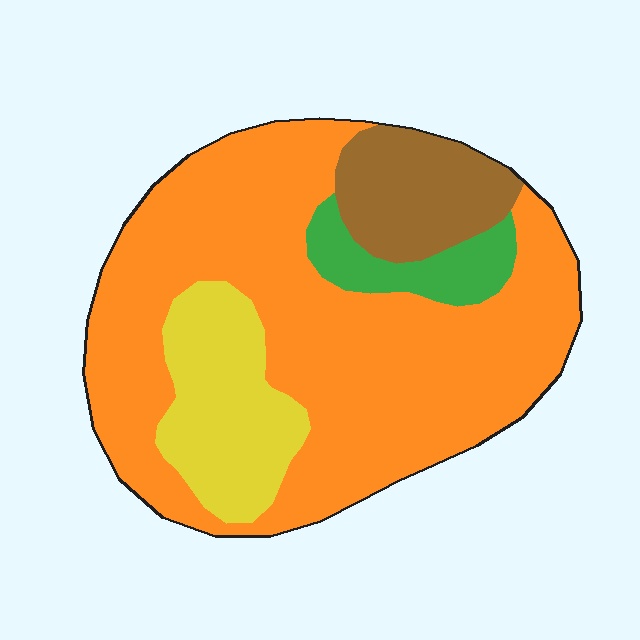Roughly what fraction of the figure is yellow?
Yellow takes up about one sixth (1/6) of the figure.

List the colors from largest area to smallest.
From largest to smallest: orange, yellow, brown, green.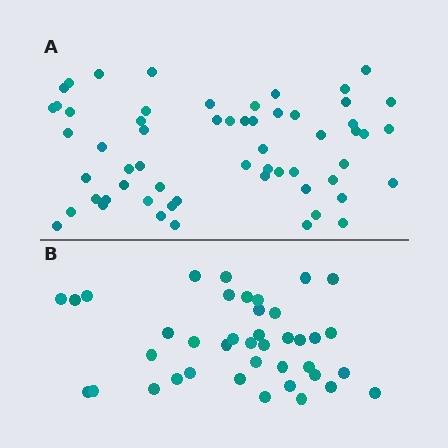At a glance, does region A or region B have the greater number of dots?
Region A (the top region) has more dots.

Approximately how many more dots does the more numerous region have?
Region A has approximately 20 more dots than region B.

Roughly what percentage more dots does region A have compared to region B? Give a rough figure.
About 50% more.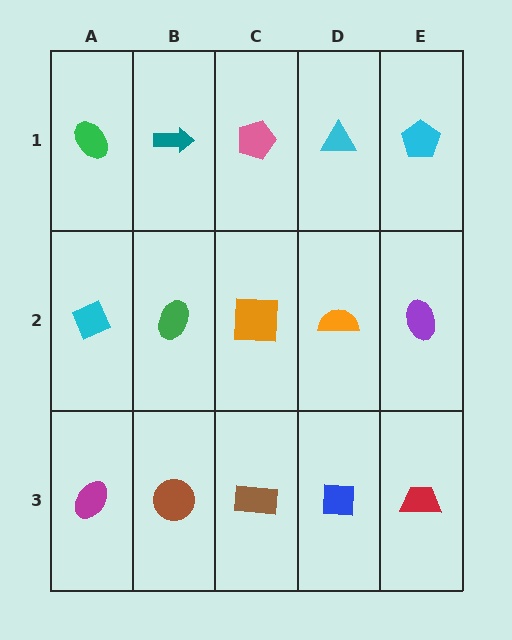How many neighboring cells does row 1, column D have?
3.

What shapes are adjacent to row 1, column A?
A cyan diamond (row 2, column A), a teal arrow (row 1, column B).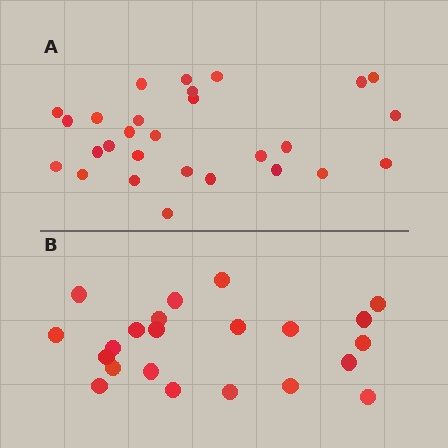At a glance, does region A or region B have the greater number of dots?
Region A (the top region) has more dots.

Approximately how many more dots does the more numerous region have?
Region A has about 6 more dots than region B.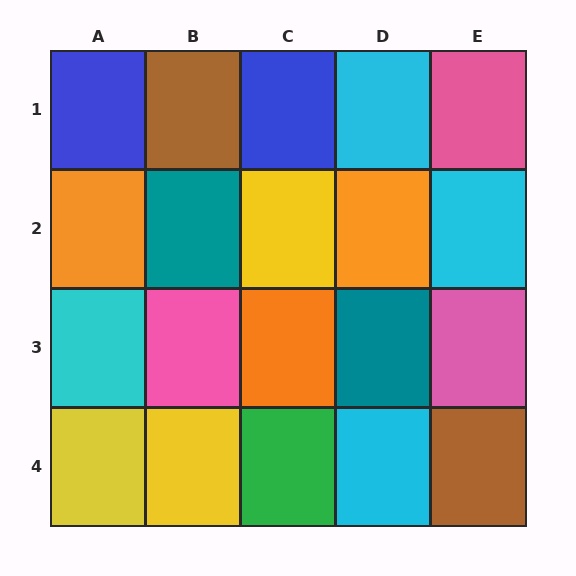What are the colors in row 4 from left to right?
Yellow, yellow, green, cyan, brown.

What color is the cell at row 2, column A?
Orange.